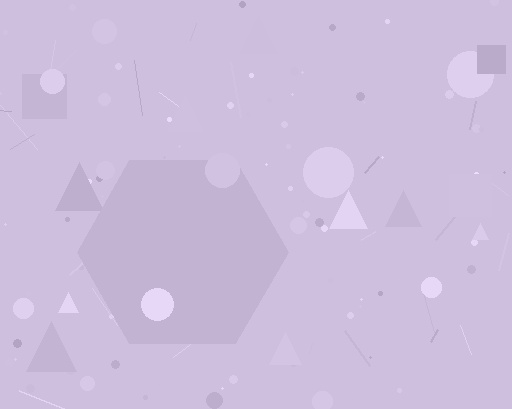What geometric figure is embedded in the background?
A hexagon is embedded in the background.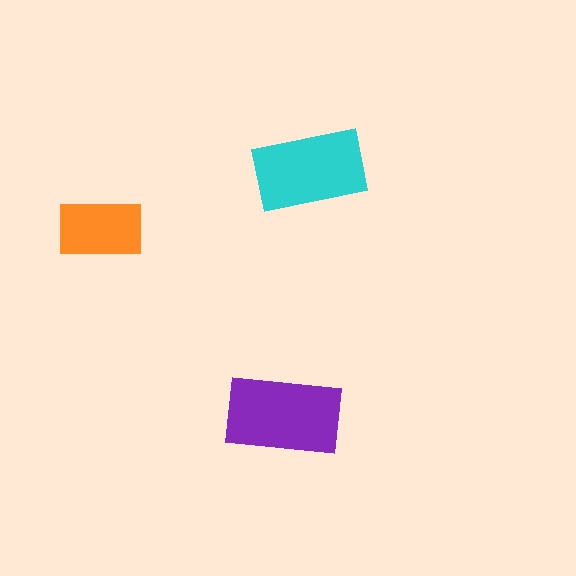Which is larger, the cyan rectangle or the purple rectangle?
The purple one.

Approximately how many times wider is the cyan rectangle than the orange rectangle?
About 1.5 times wider.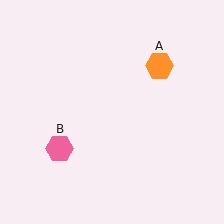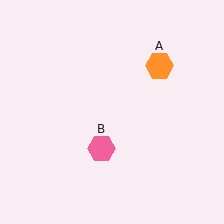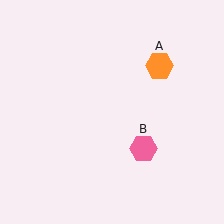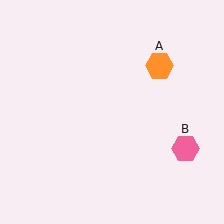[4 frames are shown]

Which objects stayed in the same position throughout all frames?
Orange hexagon (object A) remained stationary.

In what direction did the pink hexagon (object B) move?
The pink hexagon (object B) moved right.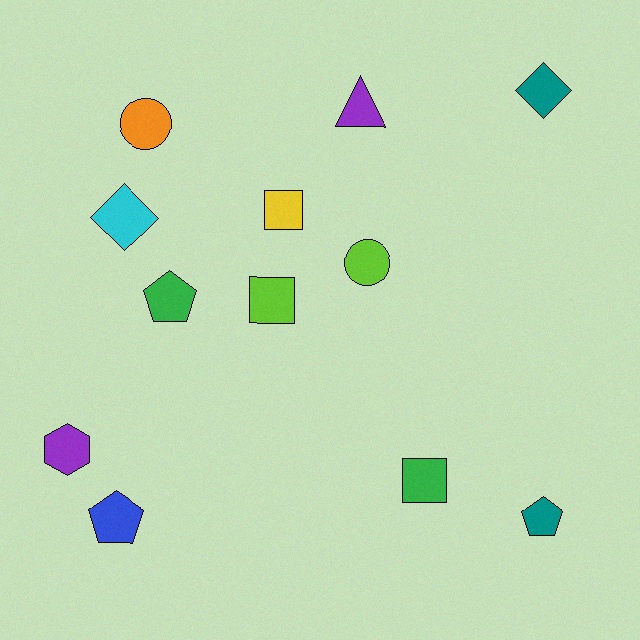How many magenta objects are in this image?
There are no magenta objects.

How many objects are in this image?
There are 12 objects.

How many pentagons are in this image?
There are 3 pentagons.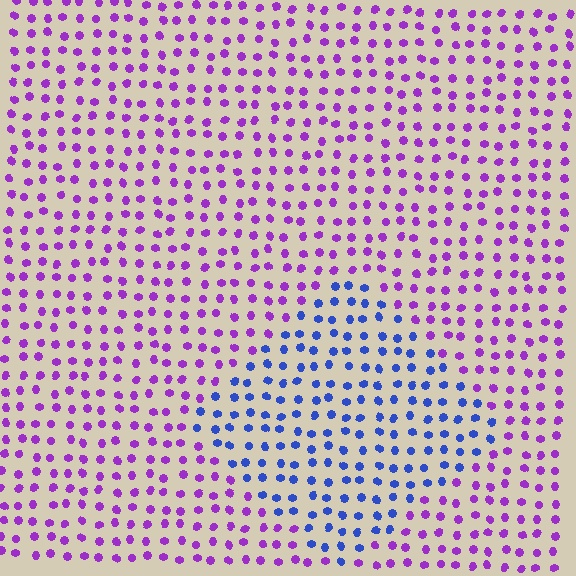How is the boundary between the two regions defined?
The boundary is defined purely by a slight shift in hue (about 54 degrees). Spacing, size, and orientation are identical on both sides.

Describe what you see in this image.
The image is filled with small purple elements in a uniform arrangement. A diamond-shaped region is visible where the elements are tinted to a slightly different hue, forming a subtle color boundary.